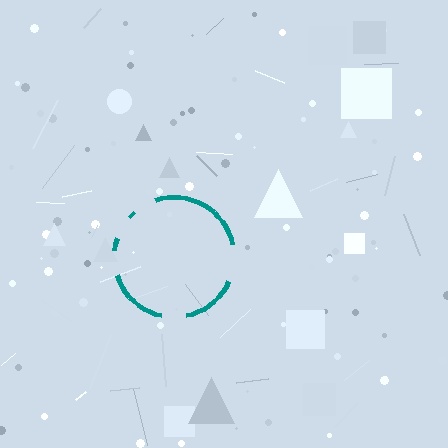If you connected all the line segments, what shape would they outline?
They would outline a circle.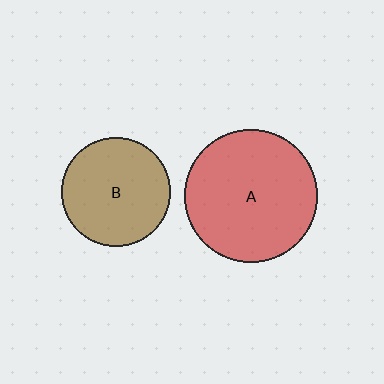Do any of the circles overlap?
No, none of the circles overlap.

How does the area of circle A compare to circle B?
Approximately 1.5 times.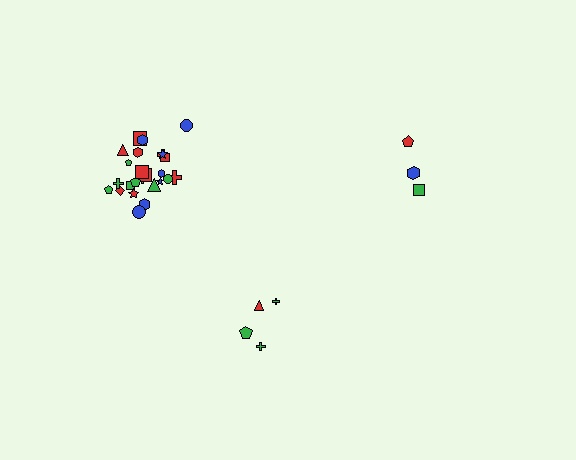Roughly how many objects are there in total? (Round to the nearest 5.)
Roughly 35 objects in total.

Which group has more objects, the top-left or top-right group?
The top-left group.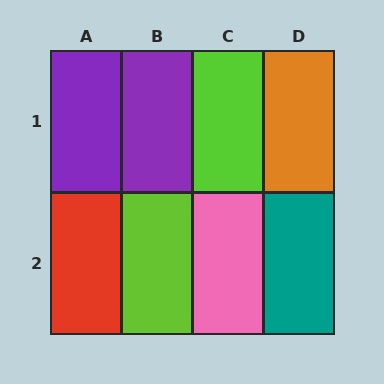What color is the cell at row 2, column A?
Red.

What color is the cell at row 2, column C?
Pink.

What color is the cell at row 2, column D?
Teal.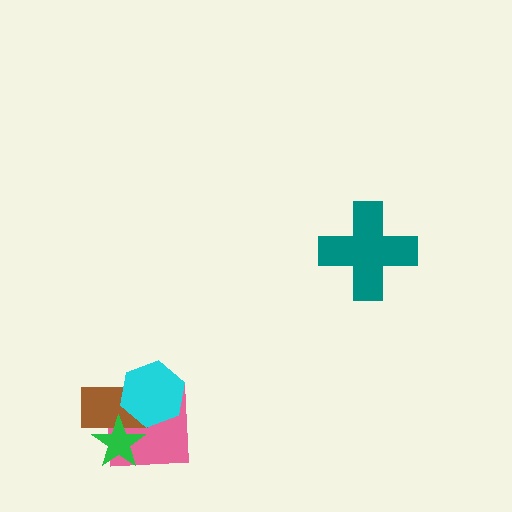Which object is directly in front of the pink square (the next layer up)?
The brown rectangle is directly in front of the pink square.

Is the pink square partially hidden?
Yes, it is partially covered by another shape.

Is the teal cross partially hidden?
No, no other shape covers it.